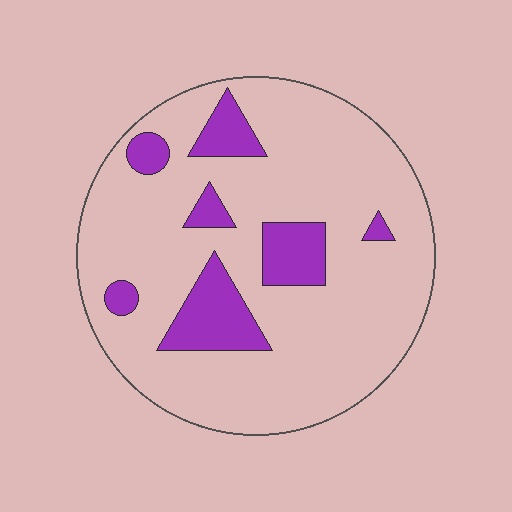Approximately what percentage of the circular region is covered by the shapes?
Approximately 15%.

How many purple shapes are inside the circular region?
7.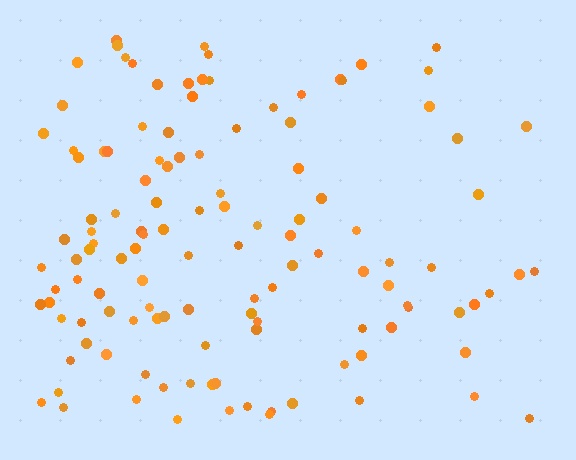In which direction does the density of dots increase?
From right to left, with the left side densest.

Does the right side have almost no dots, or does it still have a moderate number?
Still a moderate number, just noticeably fewer than the left.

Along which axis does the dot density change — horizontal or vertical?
Horizontal.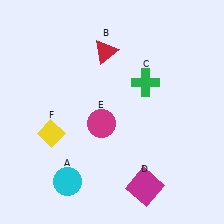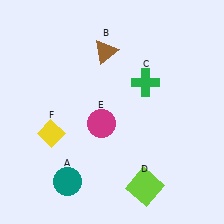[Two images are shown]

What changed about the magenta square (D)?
In Image 1, D is magenta. In Image 2, it changed to lime.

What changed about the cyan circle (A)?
In Image 1, A is cyan. In Image 2, it changed to teal.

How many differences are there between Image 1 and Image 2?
There are 3 differences between the two images.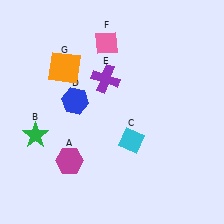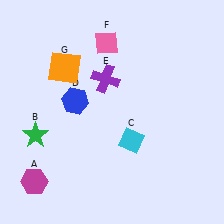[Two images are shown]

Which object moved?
The magenta hexagon (A) moved left.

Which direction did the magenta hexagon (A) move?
The magenta hexagon (A) moved left.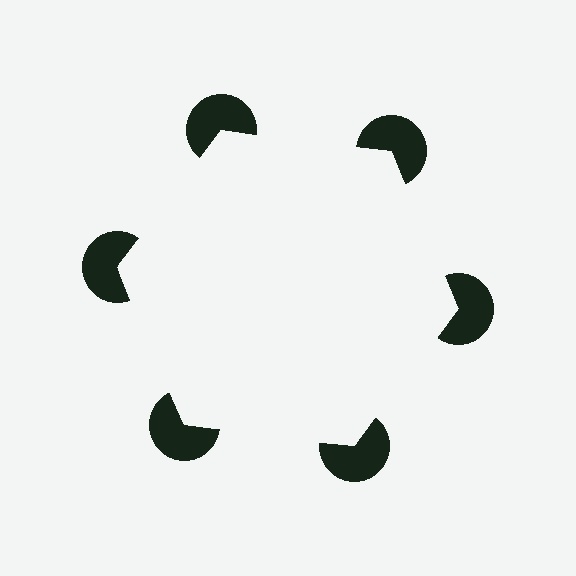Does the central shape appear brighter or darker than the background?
It typically appears slightly brighter than the background, even though no actual brightness change is drawn.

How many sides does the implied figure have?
6 sides.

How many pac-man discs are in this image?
There are 6 — one at each vertex of the illusory hexagon.